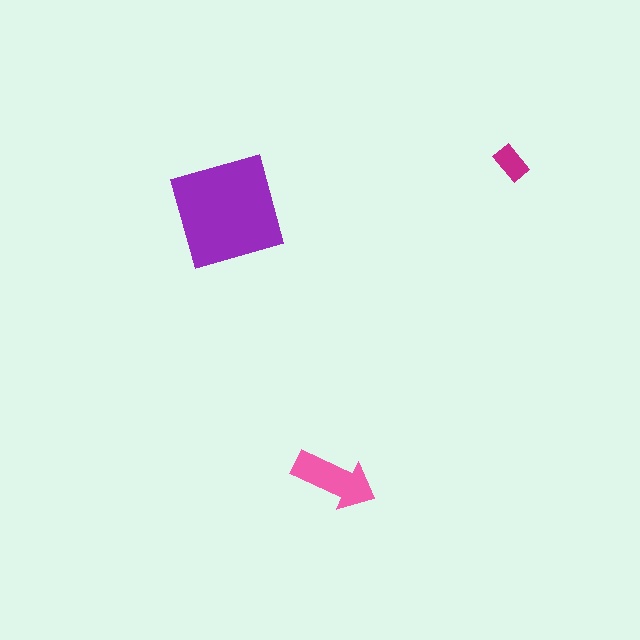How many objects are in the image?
There are 3 objects in the image.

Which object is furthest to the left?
The purple diamond is leftmost.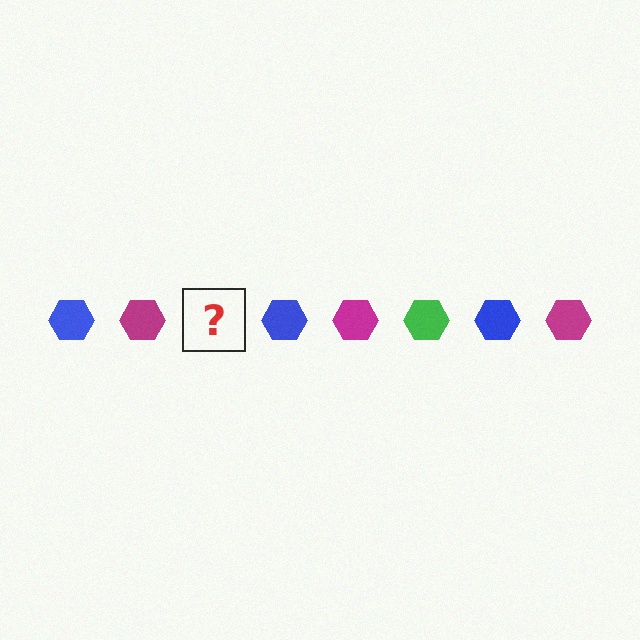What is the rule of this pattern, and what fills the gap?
The rule is that the pattern cycles through blue, magenta, green hexagons. The gap should be filled with a green hexagon.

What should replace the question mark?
The question mark should be replaced with a green hexagon.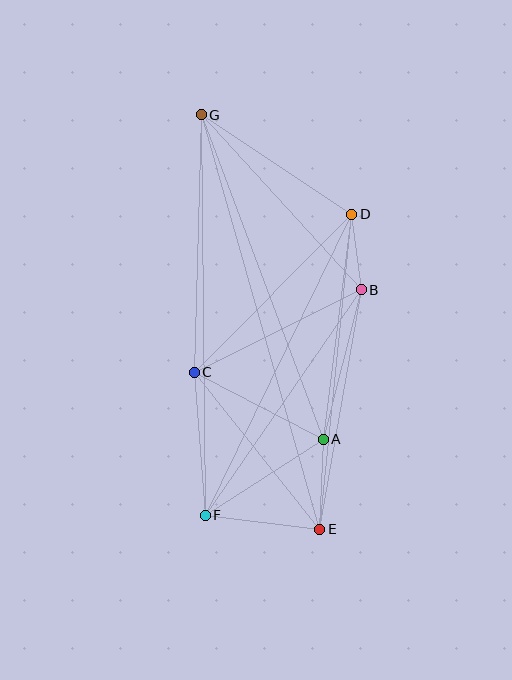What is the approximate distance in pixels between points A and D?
The distance between A and D is approximately 227 pixels.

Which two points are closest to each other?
Points B and D are closest to each other.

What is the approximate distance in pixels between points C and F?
The distance between C and F is approximately 143 pixels.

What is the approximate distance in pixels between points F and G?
The distance between F and G is approximately 400 pixels.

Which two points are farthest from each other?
Points E and G are farthest from each other.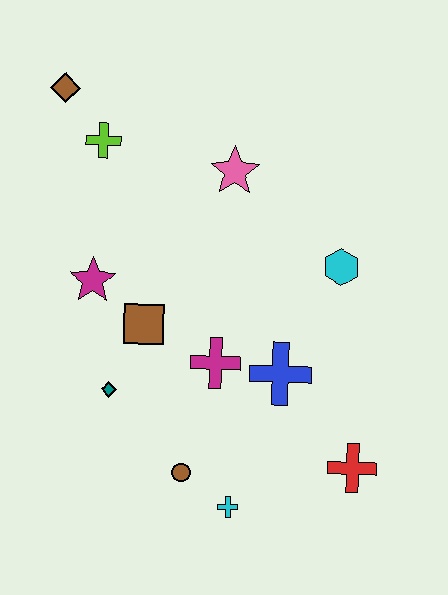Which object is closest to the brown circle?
The cyan cross is closest to the brown circle.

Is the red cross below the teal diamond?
Yes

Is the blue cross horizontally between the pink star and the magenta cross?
No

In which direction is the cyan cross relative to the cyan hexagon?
The cyan cross is below the cyan hexagon.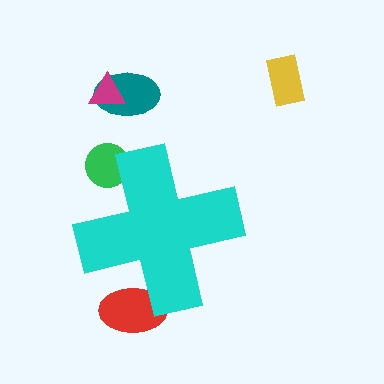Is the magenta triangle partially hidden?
No, the magenta triangle is fully visible.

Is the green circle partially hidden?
Yes, the green circle is partially hidden behind the cyan cross.